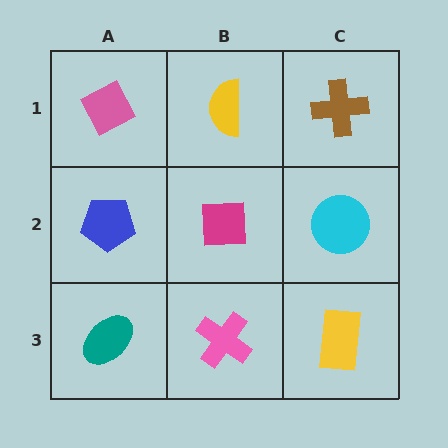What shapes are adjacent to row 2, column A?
A pink diamond (row 1, column A), a teal ellipse (row 3, column A), a magenta square (row 2, column B).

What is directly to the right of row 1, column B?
A brown cross.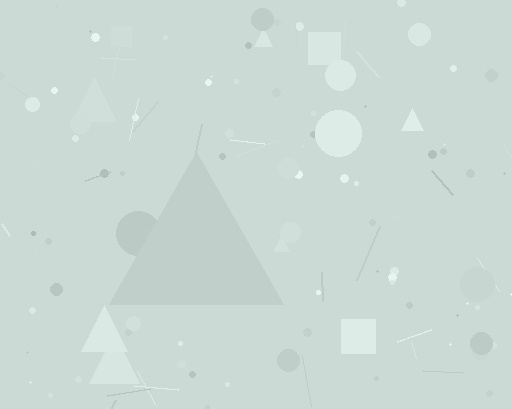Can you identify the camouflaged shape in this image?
The camouflaged shape is a triangle.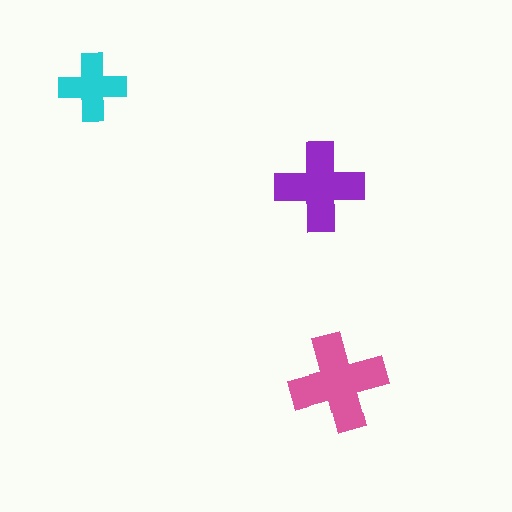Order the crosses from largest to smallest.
the pink one, the purple one, the cyan one.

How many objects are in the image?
There are 3 objects in the image.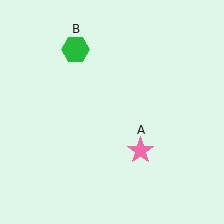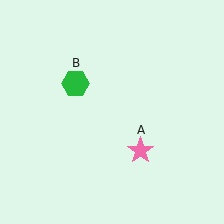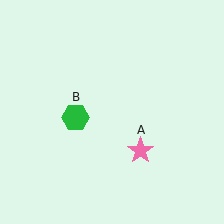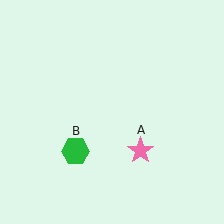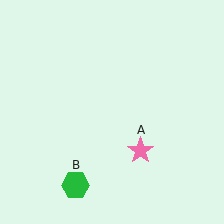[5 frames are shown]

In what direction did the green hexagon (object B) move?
The green hexagon (object B) moved down.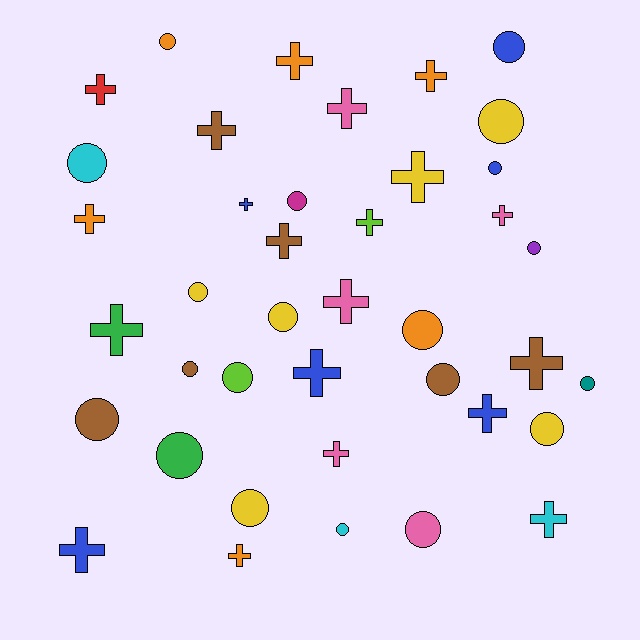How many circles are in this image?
There are 20 circles.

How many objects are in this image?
There are 40 objects.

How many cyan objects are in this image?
There are 3 cyan objects.